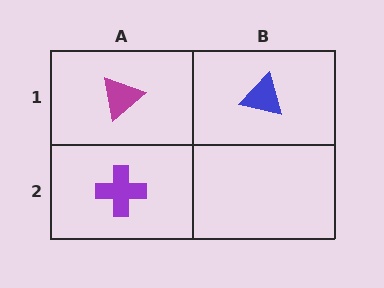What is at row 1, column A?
A magenta triangle.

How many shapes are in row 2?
1 shape.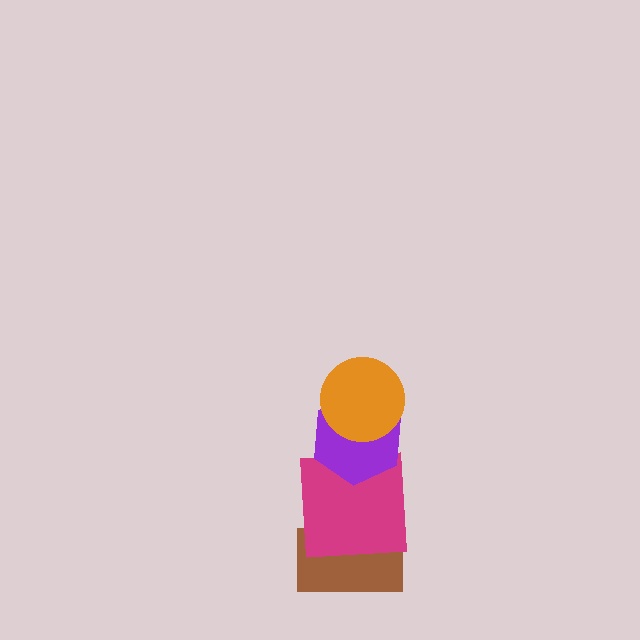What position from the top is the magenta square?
The magenta square is 3rd from the top.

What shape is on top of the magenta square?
The purple hexagon is on top of the magenta square.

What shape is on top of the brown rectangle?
The magenta square is on top of the brown rectangle.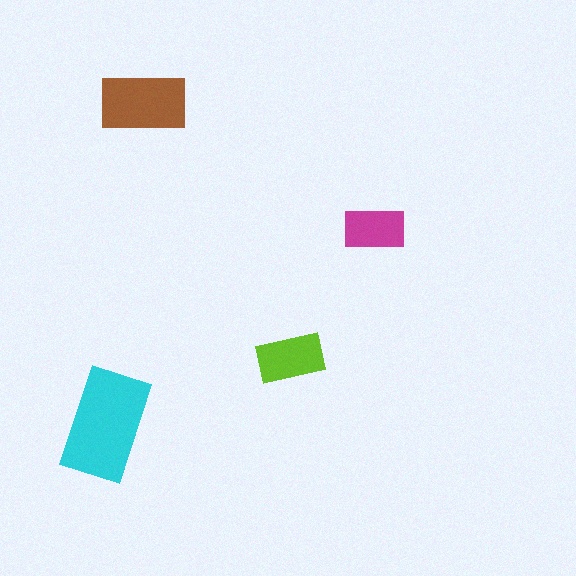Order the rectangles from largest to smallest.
the cyan one, the brown one, the lime one, the magenta one.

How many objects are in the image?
There are 4 objects in the image.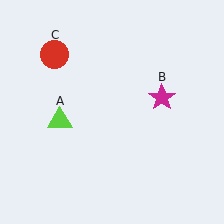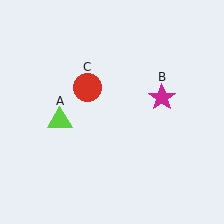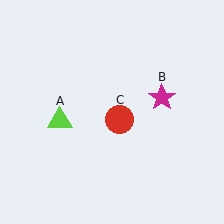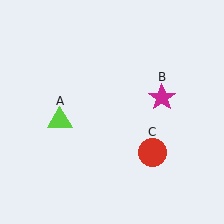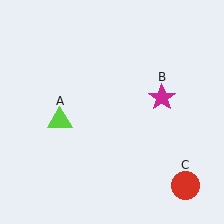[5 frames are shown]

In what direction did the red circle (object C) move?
The red circle (object C) moved down and to the right.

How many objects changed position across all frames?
1 object changed position: red circle (object C).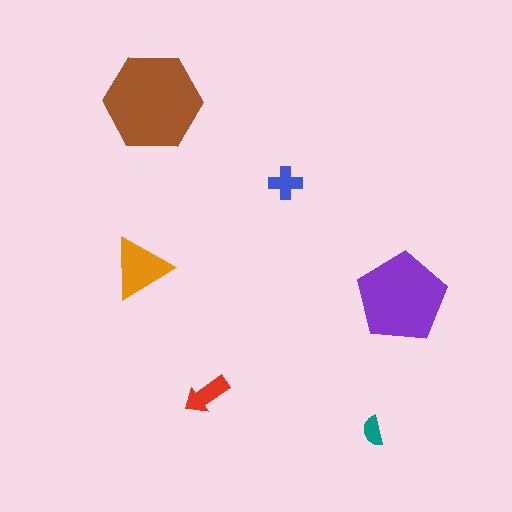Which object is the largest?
The brown hexagon.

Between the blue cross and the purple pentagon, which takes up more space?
The purple pentagon.